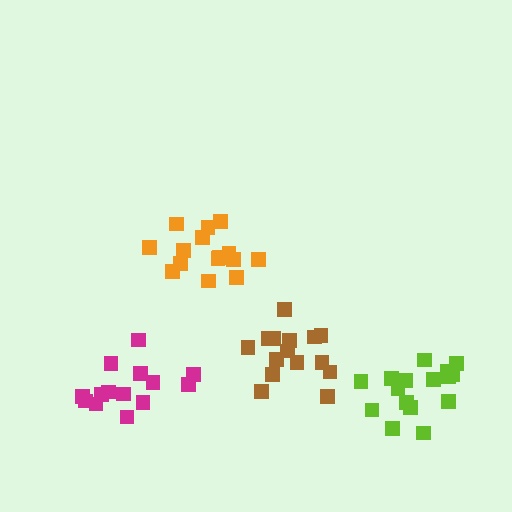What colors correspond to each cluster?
The clusters are colored: brown, orange, magenta, lime.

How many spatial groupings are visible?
There are 4 spatial groupings.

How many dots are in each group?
Group 1: 15 dots, Group 2: 15 dots, Group 3: 14 dots, Group 4: 16 dots (60 total).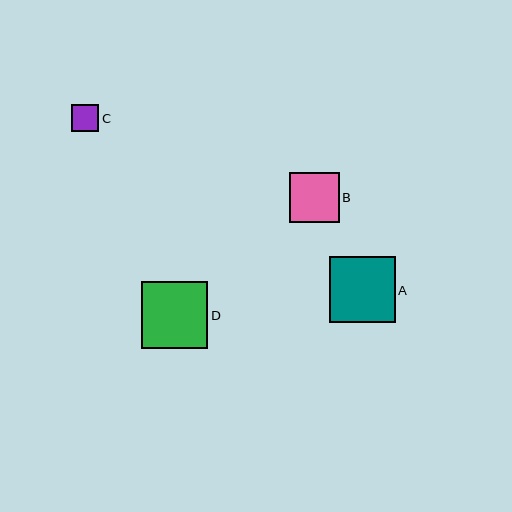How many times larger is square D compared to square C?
Square D is approximately 2.5 times the size of square C.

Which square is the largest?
Square D is the largest with a size of approximately 66 pixels.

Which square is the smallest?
Square C is the smallest with a size of approximately 27 pixels.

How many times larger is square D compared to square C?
Square D is approximately 2.5 times the size of square C.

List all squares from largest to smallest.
From largest to smallest: D, A, B, C.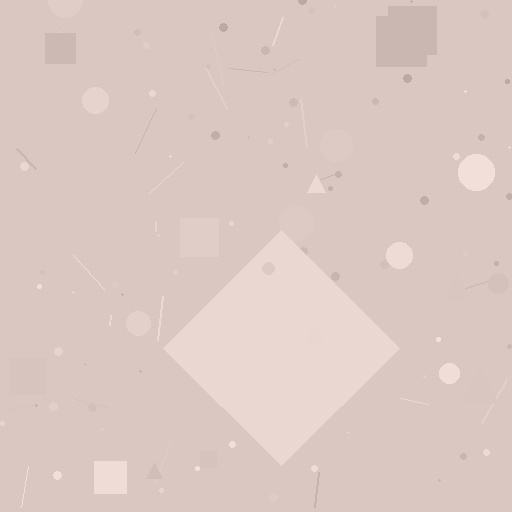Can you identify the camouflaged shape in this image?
The camouflaged shape is a diamond.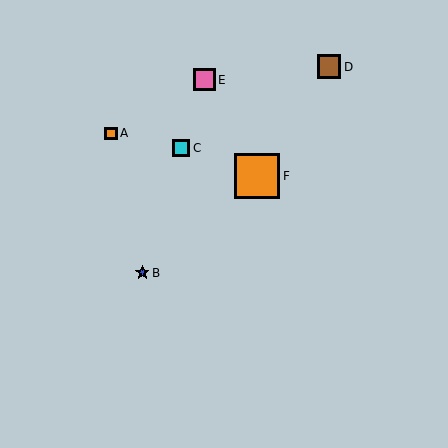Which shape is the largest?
The orange square (labeled F) is the largest.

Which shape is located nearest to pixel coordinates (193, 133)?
The cyan square (labeled C) at (181, 148) is nearest to that location.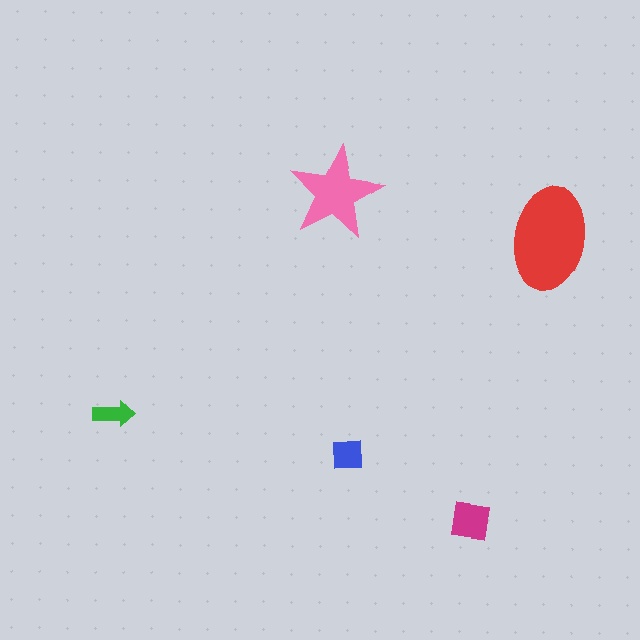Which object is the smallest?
The green arrow.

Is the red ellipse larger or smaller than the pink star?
Larger.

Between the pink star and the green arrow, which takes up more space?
The pink star.